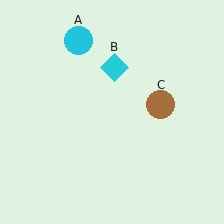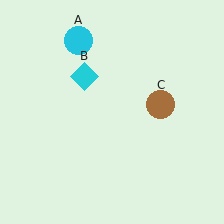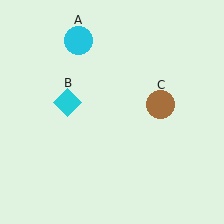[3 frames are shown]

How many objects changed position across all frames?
1 object changed position: cyan diamond (object B).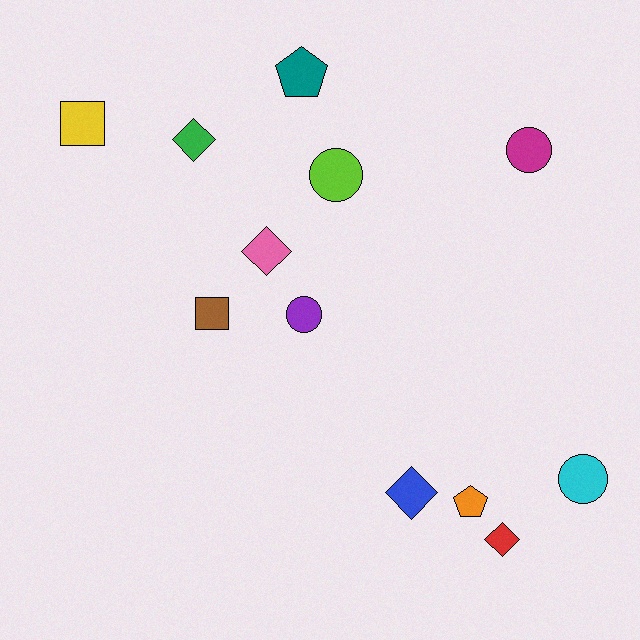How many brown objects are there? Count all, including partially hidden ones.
There is 1 brown object.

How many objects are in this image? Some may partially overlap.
There are 12 objects.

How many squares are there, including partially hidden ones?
There are 2 squares.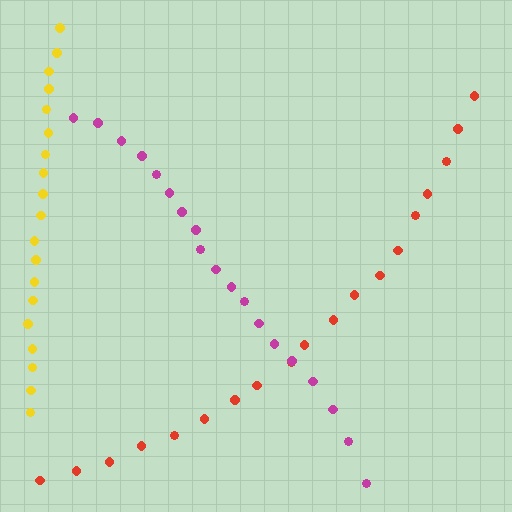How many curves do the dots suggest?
There are 3 distinct paths.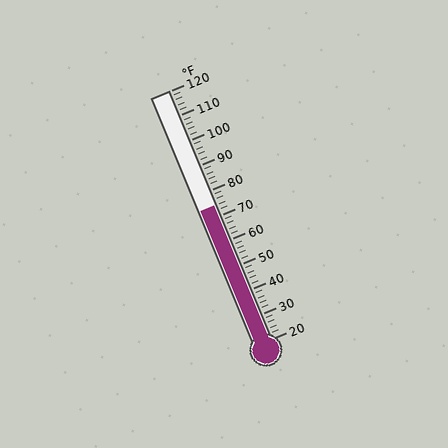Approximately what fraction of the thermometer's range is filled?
The thermometer is filled to approximately 55% of its range.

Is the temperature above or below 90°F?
The temperature is below 90°F.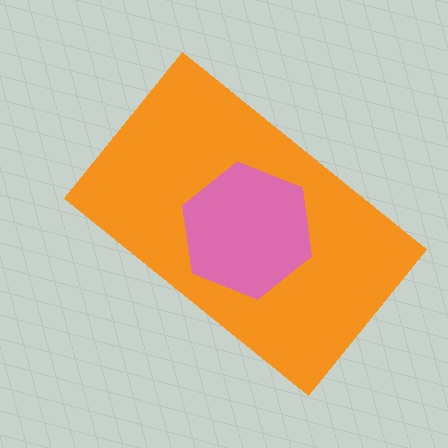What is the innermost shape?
The pink hexagon.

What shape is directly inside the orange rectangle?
The pink hexagon.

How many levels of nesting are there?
2.